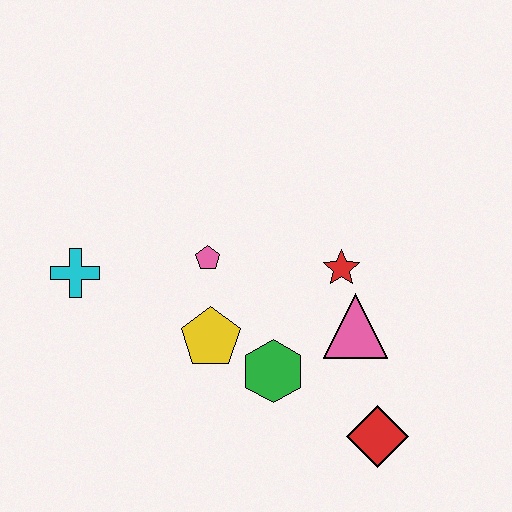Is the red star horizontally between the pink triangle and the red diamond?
No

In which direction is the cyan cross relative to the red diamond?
The cyan cross is to the left of the red diamond.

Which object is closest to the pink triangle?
The red star is closest to the pink triangle.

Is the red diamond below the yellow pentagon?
Yes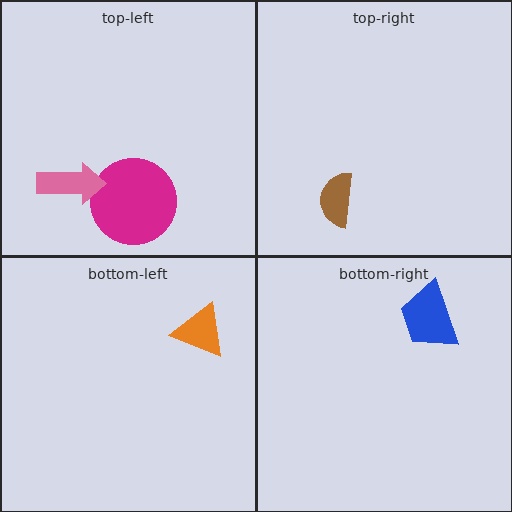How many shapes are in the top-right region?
1.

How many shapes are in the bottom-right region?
1.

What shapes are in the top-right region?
The brown semicircle.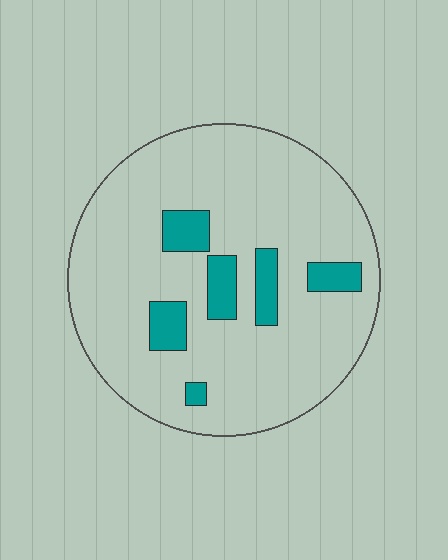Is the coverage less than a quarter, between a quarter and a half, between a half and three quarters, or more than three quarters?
Less than a quarter.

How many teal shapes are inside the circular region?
6.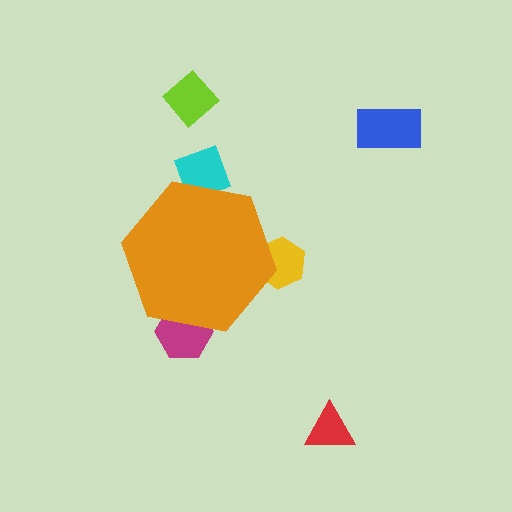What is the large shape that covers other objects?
An orange hexagon.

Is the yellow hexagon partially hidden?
Yes, the yellow hexagon is partially hidden behind the orange hexagon.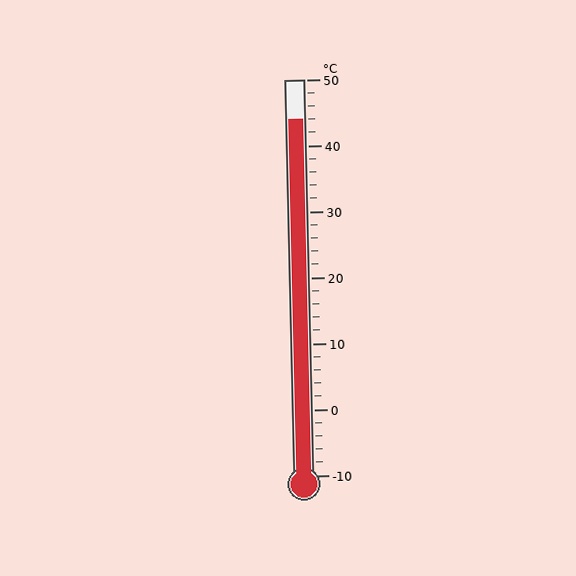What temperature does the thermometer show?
The thermometer shows approximately 44°C.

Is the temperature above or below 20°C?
The temperature is above 20°C.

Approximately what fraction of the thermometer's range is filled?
The thermometer is filled to approximately 90% of its range.